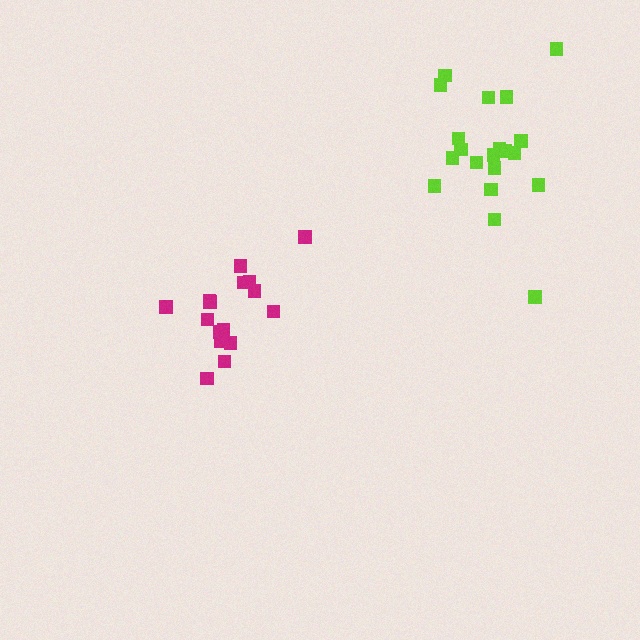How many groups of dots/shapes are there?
There are 2 groups.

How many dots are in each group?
Group 1: 16 dots, Group 2: 20 dots (36 total).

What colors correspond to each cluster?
The clusters are colored: magenta, lime.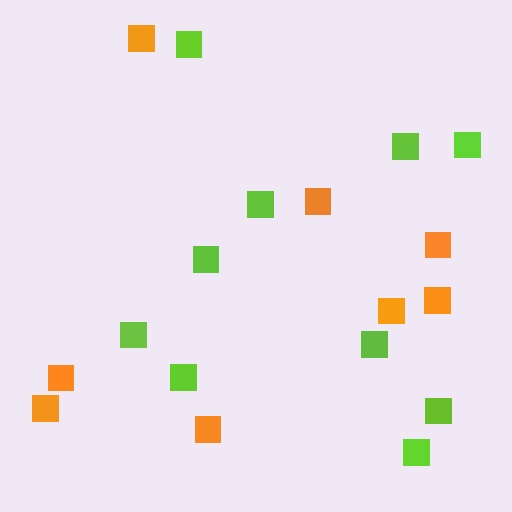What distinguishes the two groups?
There are 2 groups: one group of orange squares (8) and one group of lime squares (10).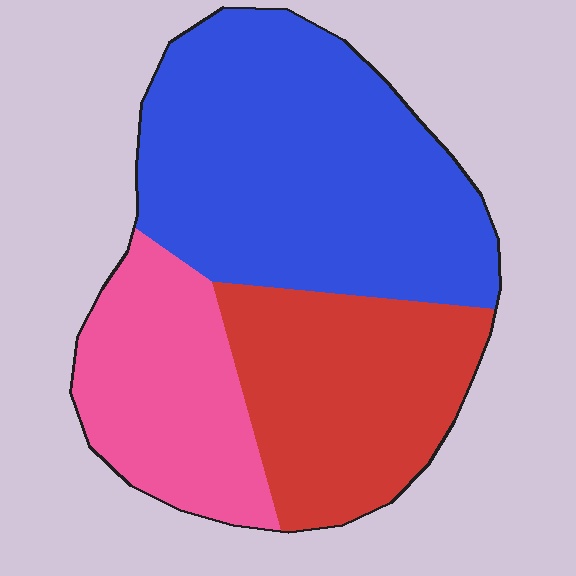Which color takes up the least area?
Pink, at roughly 25%.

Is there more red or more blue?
Blue.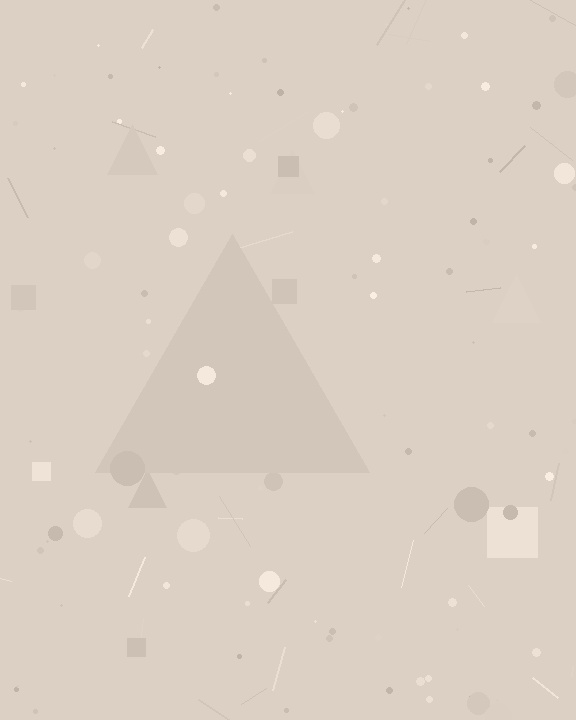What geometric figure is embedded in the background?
A triangle is embedded in the background.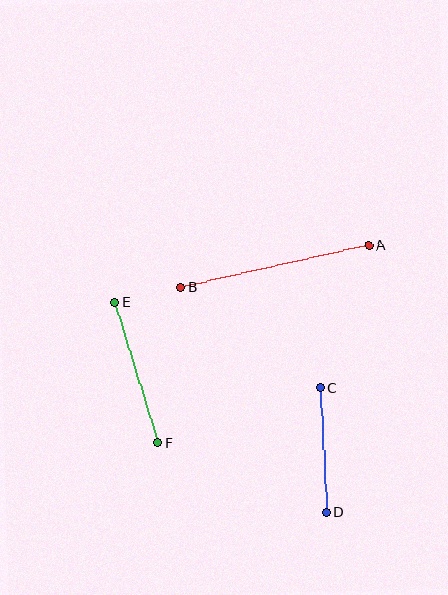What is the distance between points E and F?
The distance is approximately 147 pixels.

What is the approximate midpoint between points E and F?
The midpoint is at approximately (136, 373) pixels.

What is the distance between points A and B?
The distance is approximately 193 pixels.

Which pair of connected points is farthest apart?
Points A and B are farthest apart.